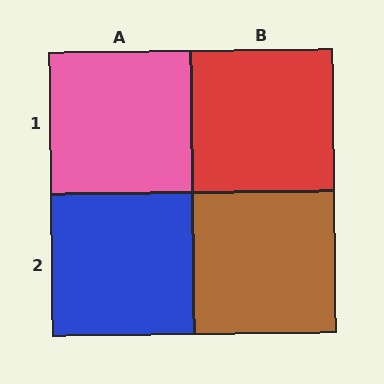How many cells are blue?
1 cell is blue.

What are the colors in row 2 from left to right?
Blue, brown.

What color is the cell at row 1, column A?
Pink.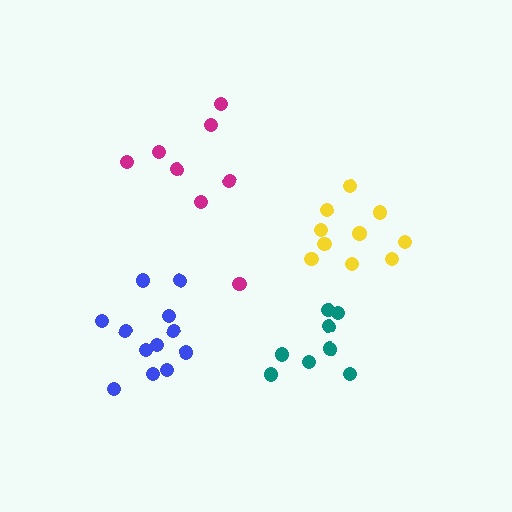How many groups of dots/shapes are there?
There are 4 groups.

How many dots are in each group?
Group 1: 8 dots, Group 2: 8 dots, Group 3: 10 dots, Group 4: 12 dots (38 total).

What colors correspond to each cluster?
The clusters are colored: teal, magenta, yellow, blue.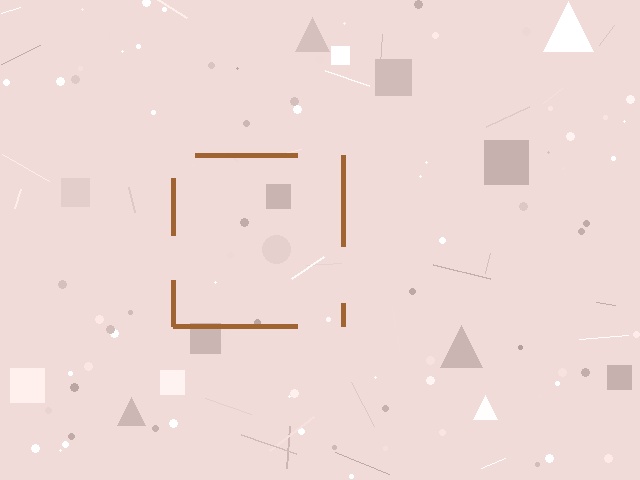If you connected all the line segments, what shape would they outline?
They would outline a square.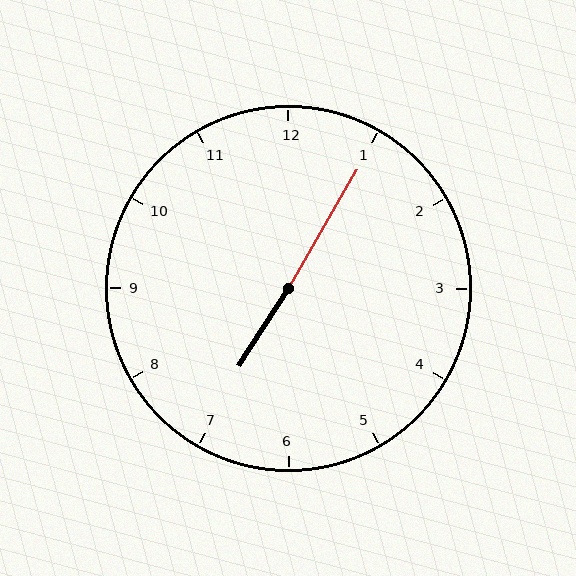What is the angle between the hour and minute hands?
Approximately 178 degrees.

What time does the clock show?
7:05.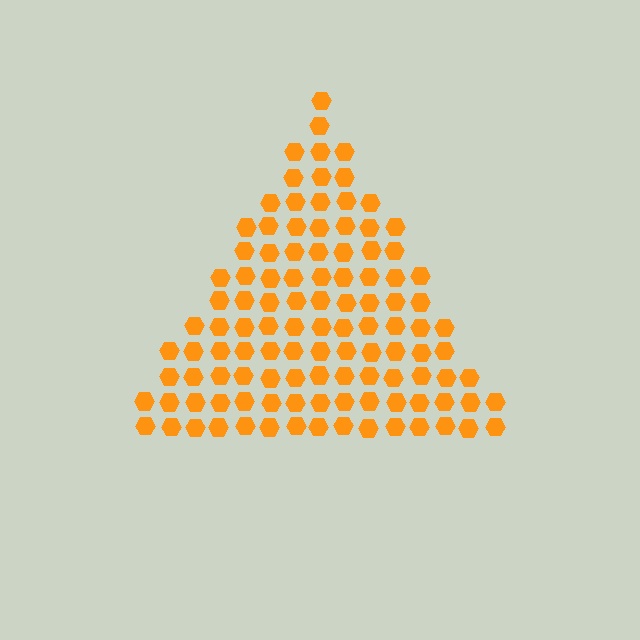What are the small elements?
The small elements are hexagons.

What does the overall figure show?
The overall figure shows a triangle.